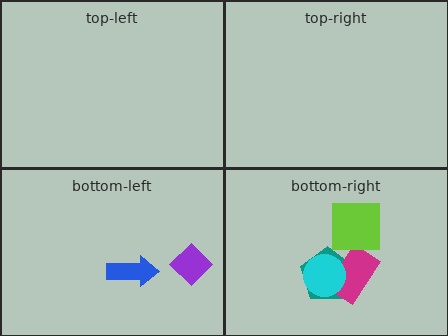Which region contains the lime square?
The bottom-right region.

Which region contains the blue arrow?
The bottom-left region.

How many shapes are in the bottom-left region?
2.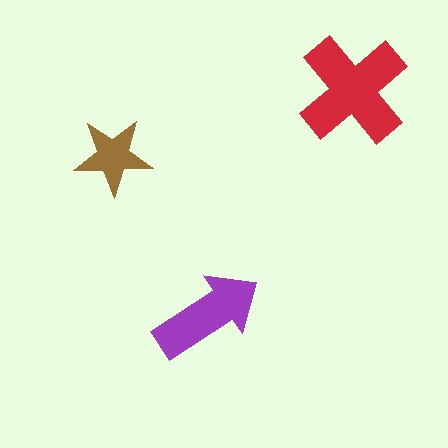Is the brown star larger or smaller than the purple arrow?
Smaller.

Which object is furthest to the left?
The brown star is leftmost.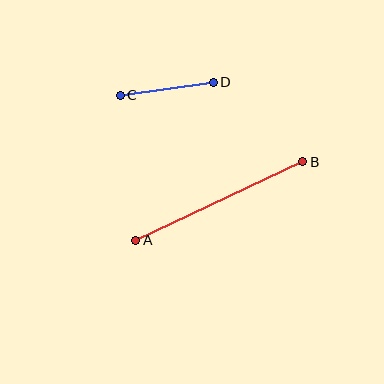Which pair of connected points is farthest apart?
Points A and B are farthest apart.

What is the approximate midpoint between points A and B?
The midpoint is at approximately (219, 201) pixels.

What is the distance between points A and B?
The distance is approximately 184 pixels.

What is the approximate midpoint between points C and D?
The midpoint is at approximately (167, 89) pixels.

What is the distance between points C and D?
The distance is approximately 94 pixels.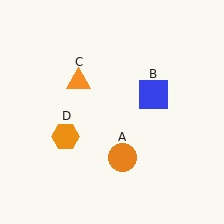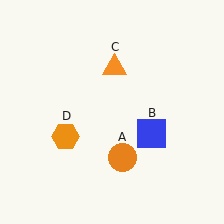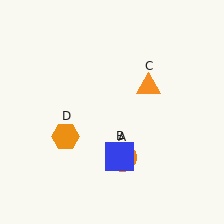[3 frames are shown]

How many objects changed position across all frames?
2 objects changed position: blue square (object B), orange triangle (object C).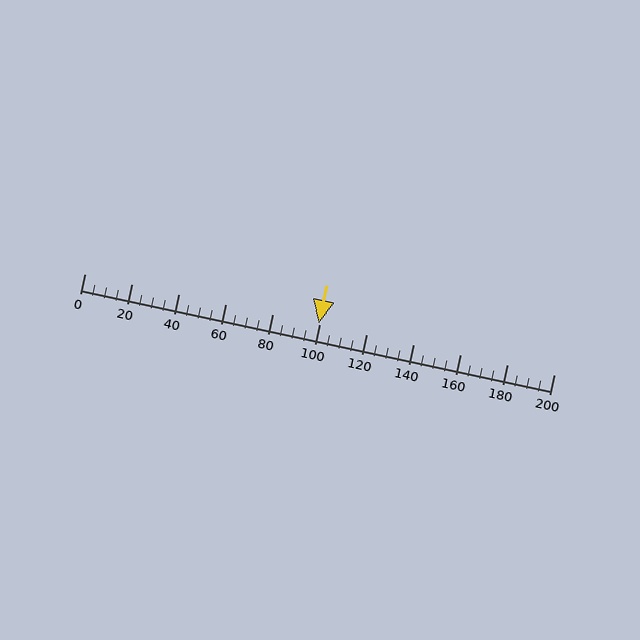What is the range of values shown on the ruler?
The ruler shows values from 0 to 200.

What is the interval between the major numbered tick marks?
The major tick marks are spaced 20 units apart.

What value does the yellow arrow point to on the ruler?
The yellow arrow points to approximately 100.